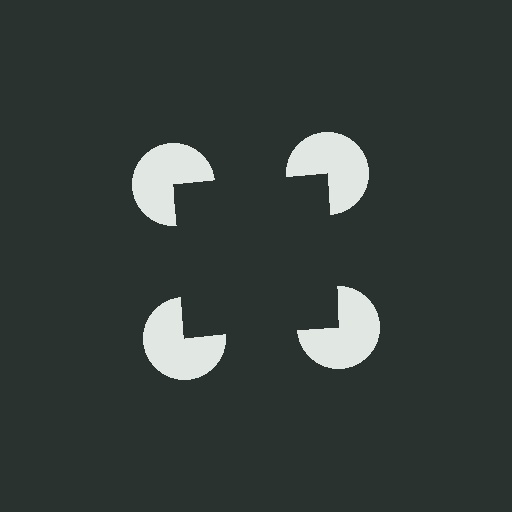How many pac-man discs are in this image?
There are 4 — one at each vertex of the illusory square.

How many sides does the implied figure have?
4 sides.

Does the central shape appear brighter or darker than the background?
It typically appears slightly darker than the background, even though no actual brightness change is drawn.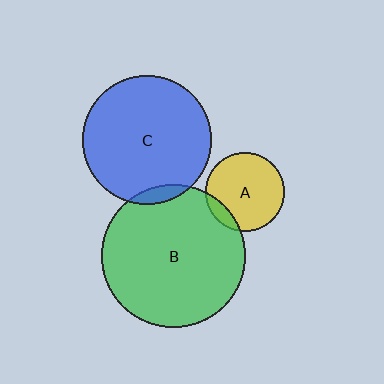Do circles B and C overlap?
Yes.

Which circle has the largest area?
Circle B (green).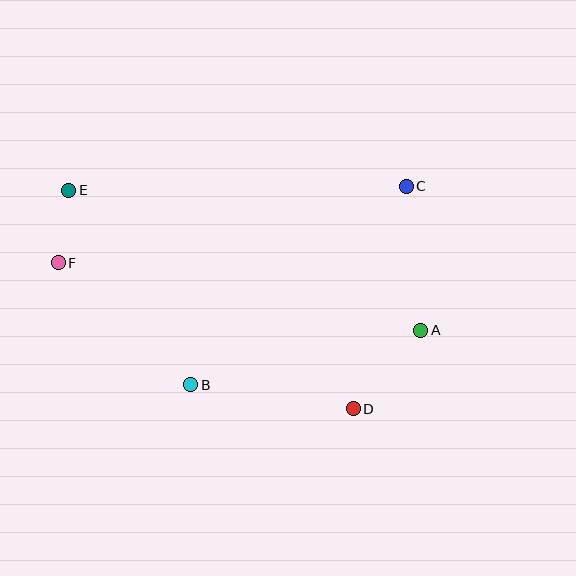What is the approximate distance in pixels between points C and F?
The distance between C and F is approximately 357 pixels.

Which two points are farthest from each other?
Points A and E are farthest from each other.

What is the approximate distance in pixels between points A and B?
The distance between A and B is approximately 237 pixels.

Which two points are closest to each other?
Points E and F are closest to each other.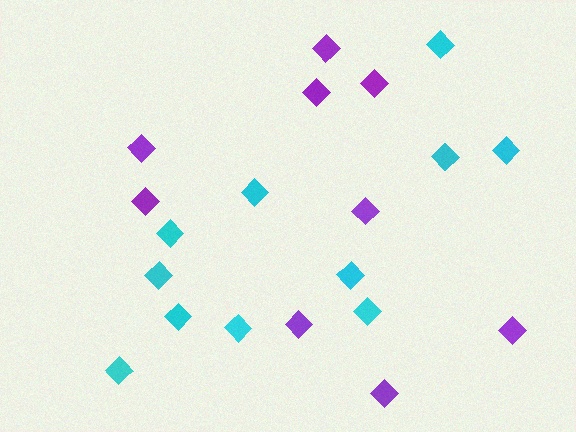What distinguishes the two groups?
There are 2 groups: one group of cyan diamonds (11) and one group of purple diamonds (9).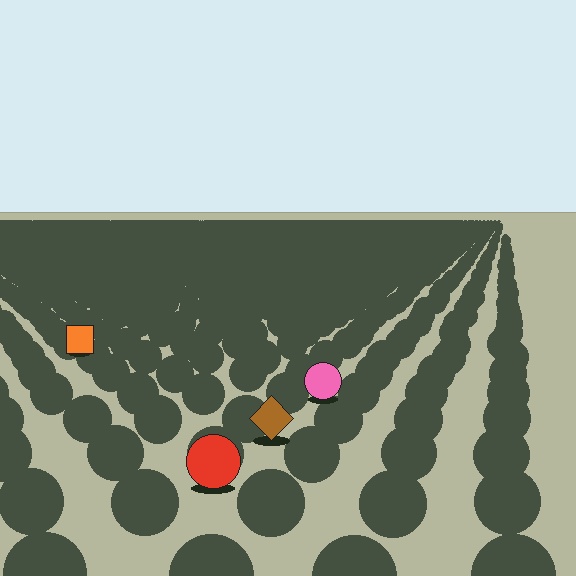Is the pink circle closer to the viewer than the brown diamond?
No. The brown diamond is closer — you can tell from the texture gradient: the ground texture is coarser near it.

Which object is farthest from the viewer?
The orange square is farthest from the viewer. It appears smaller and the ground texture around it is denser.